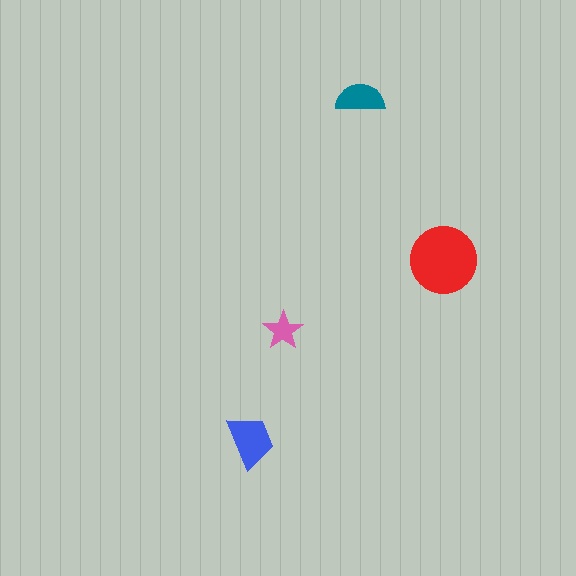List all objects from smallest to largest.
The pink star, the teal semicircle, the blue trapezoid, the red circle.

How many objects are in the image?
There are 4 objects in the image.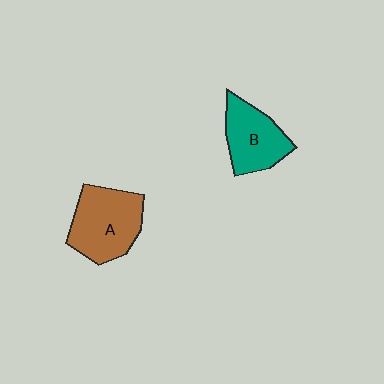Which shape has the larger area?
Shape A (brown).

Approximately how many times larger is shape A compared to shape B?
Approximately 1.3 times.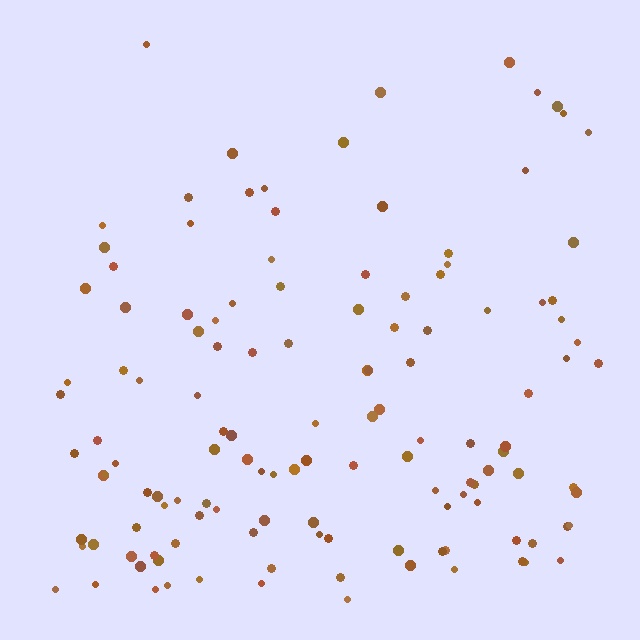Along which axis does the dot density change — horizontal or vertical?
Vertical.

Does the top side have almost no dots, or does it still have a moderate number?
Still a moderate number, just noticeably fewer than the bottom.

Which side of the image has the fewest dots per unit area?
The top.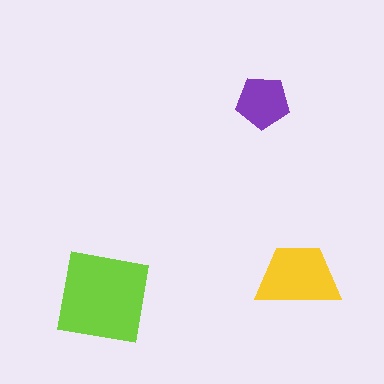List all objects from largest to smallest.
The lime square, the yellow trapezoid, the purple pentagon.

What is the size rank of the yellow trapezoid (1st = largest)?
2nd.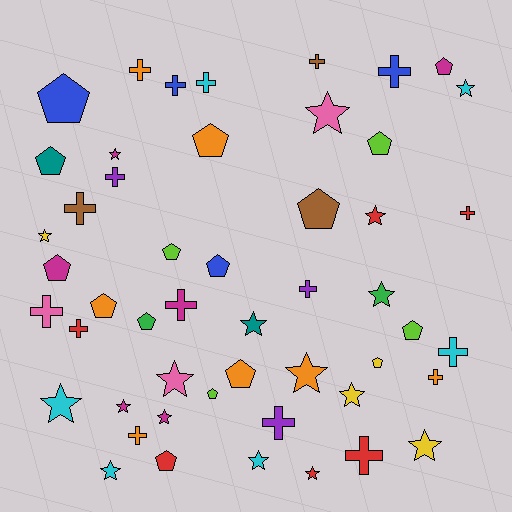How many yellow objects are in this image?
There are 4 yellow objects.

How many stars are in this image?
There are 17 stars.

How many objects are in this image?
There are 50 objects.